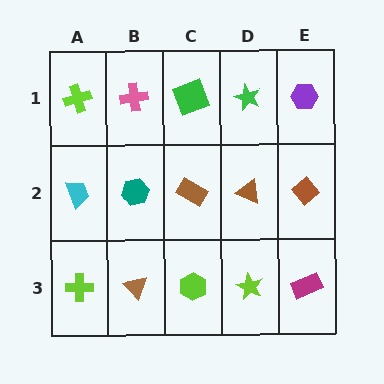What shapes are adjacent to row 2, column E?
A purple hexagon (row 1, column E), a magenta rectangle (row 3, column E), a brown triangle (row 2, column D).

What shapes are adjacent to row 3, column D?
A brown triangle (row 2, column D), a lime hexagon (row 3, column C), a magenta rectangle (row 3, column E).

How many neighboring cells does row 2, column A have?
3.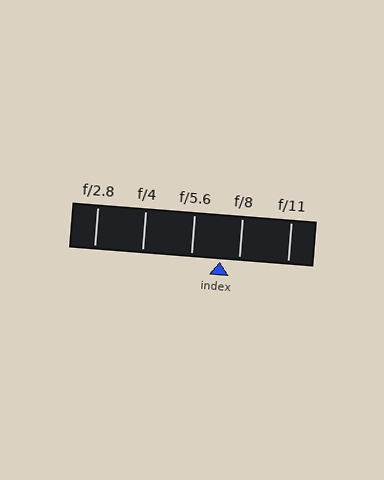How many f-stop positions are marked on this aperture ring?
There are 5 f-stop positions marked.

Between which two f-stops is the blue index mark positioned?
The index mark is between f/5.6 and f/8.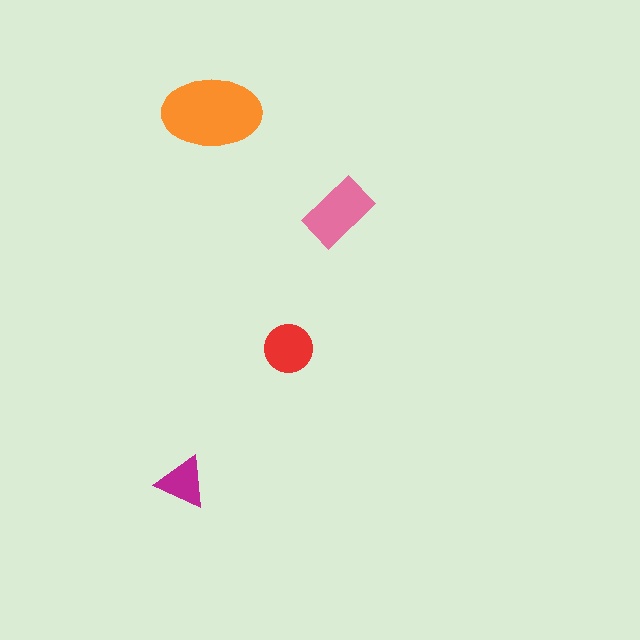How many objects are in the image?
There are 4 objects in the image.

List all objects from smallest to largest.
The magenta triangle, the red circle, the pink rectangle, the orange ellipse.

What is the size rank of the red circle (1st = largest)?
3rd.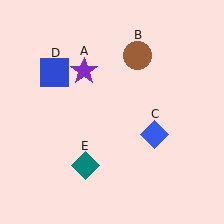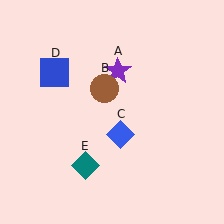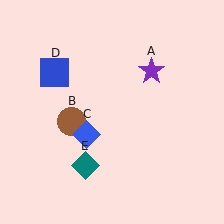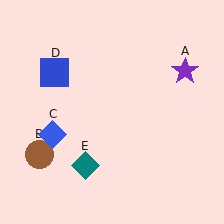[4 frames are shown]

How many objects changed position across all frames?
3 objects changed position: purple star (object A), brown circle (object B), blue diamond (object C).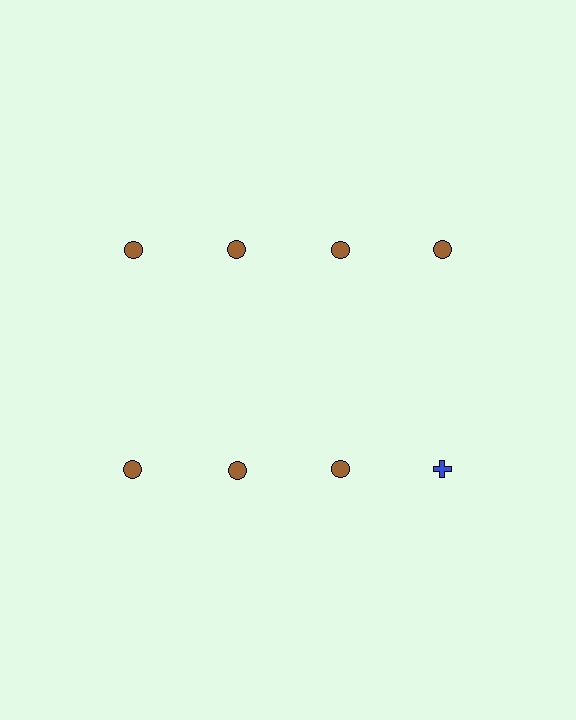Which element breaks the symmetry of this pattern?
The blue cross in the second row, second from right column breaks the symmetry. All other shapes are brown circles.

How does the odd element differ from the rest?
It differs in both color (blue instead of brown) and shape (cross instead of circle).